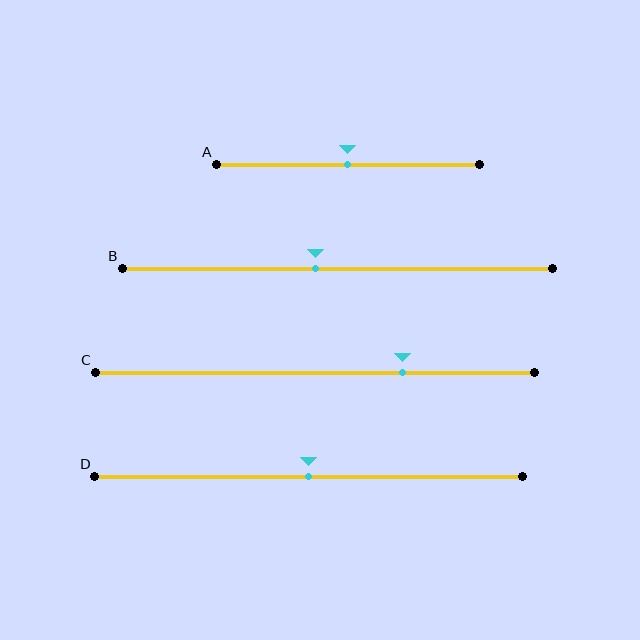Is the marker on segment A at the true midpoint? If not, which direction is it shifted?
Yes, the marker on segment A is at the true midpoint.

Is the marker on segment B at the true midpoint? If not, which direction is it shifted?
No, the marker on segment B is shifted to the left by about 5% of the segment length.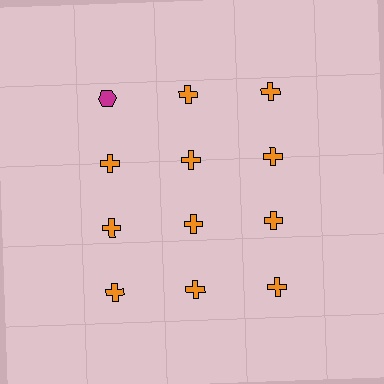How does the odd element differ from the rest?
It differs in both color (magenta instead of orange) and shape (hexagon instead of cross).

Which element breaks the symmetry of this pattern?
The magenta hexagon in the top row, leftmost column breaks the symmetry. All other shapes are orange crosses.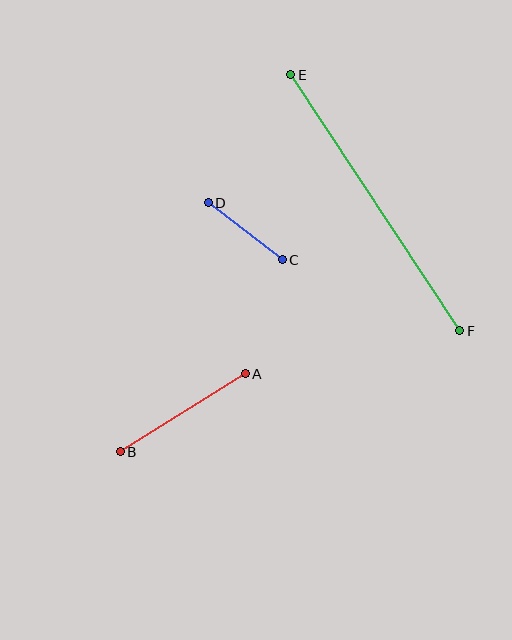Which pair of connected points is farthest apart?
Points E and F are farthest apart.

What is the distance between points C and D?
The distance is approximately 94 pixels.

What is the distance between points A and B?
The distance is approximately 147 pixels.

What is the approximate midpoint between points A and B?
The midpoint is at approximately (183, 413) pixels.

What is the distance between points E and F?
The distance is approximately 307 pixels.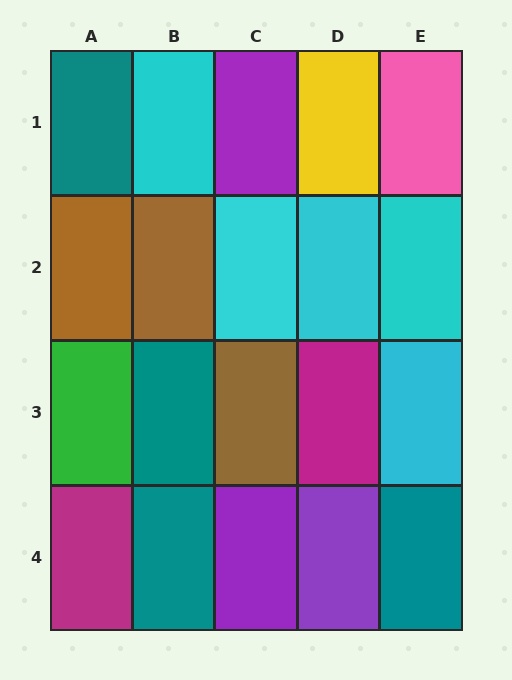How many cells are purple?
3 cells are purple.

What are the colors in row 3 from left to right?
Green, teal, brown, magenta, cyan.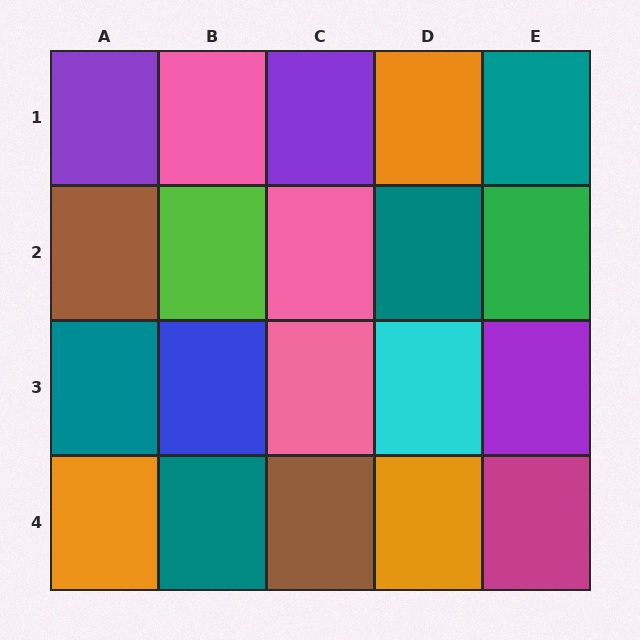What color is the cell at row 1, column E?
Teal.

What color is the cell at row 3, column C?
Pink.